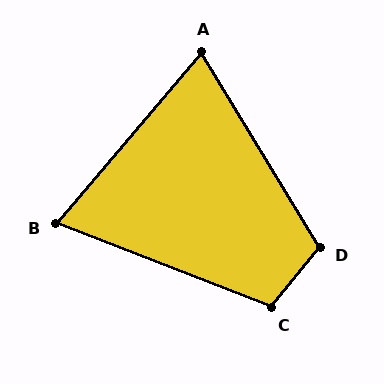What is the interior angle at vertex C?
Approximately 108 degrees (obtuse).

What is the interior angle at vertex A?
Approximately 72 degrees (acute).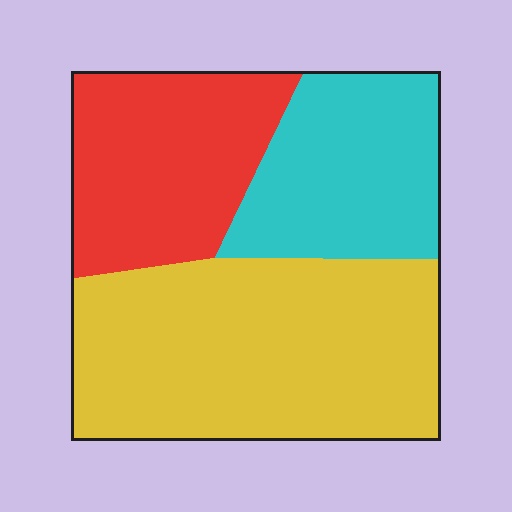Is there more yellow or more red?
Yellow.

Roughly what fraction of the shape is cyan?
Cyan takes up about one quarter (1/4) of the shape.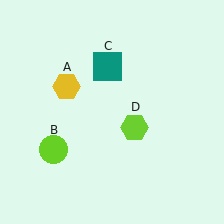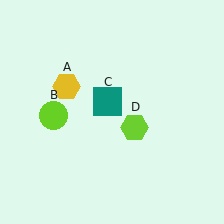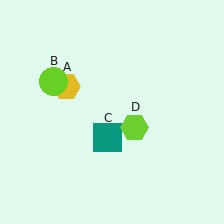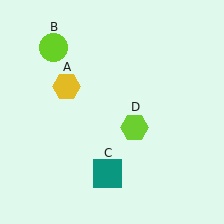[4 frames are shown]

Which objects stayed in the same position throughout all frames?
Yellow hexagon (object A) and lime hexagon (object D) remained stationary.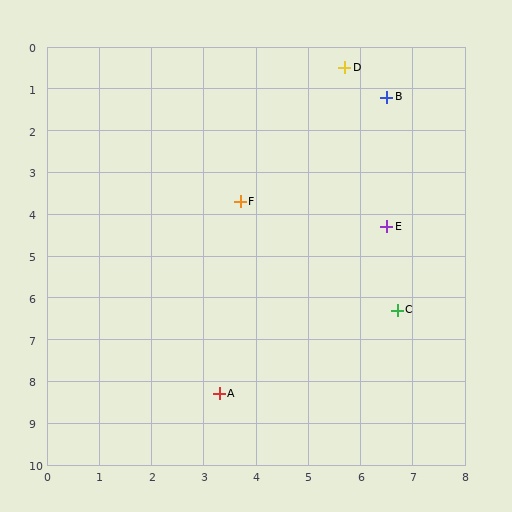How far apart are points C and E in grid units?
Points C and E are about 2.0 grid units apart.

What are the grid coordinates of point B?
Point B is at approximately (6.5, 1.2).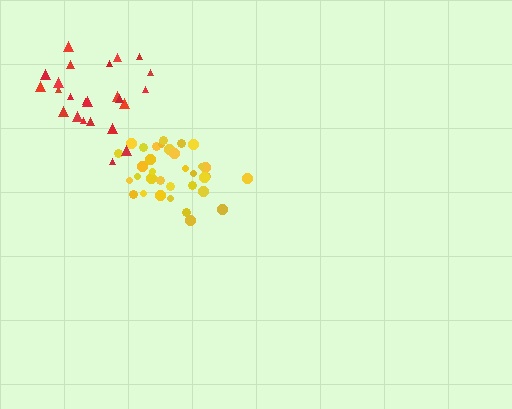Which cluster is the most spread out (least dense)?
Red.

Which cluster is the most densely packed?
Yellow.